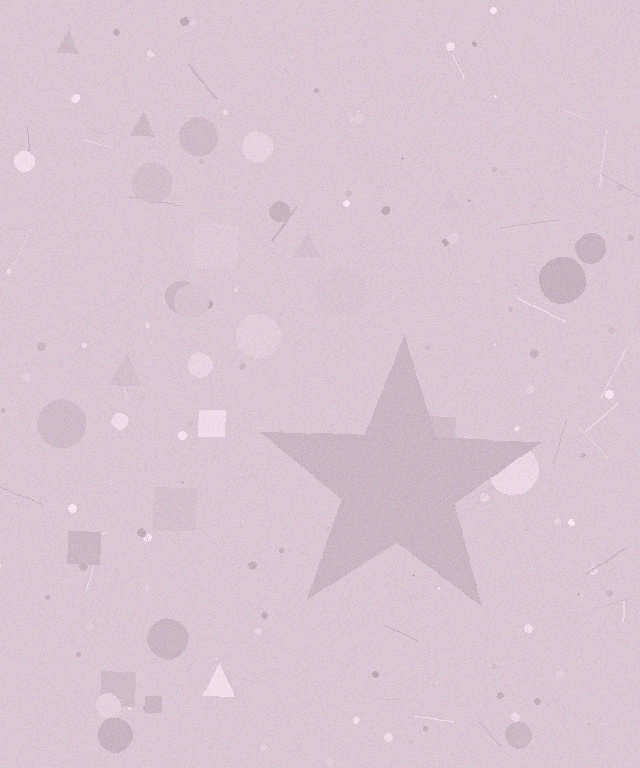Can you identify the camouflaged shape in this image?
The camouflaged shape is a star.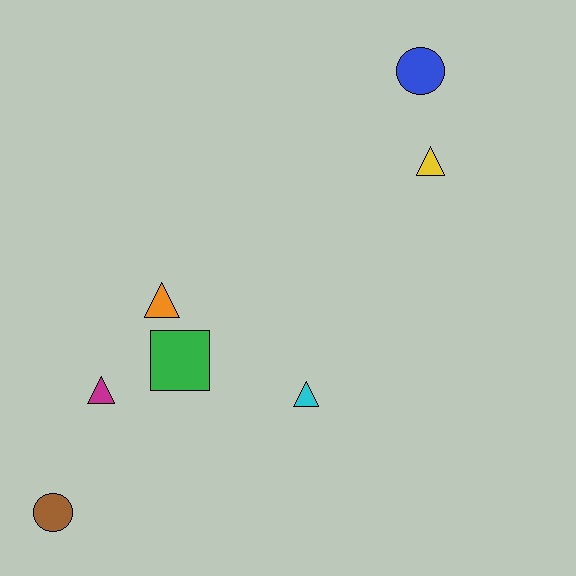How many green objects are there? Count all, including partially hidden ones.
There is 1 green object.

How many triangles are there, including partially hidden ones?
There are 4 triangles.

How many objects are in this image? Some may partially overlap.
There are 7 objects.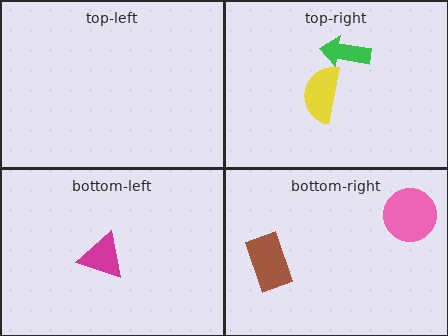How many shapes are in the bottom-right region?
2.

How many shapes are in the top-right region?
2.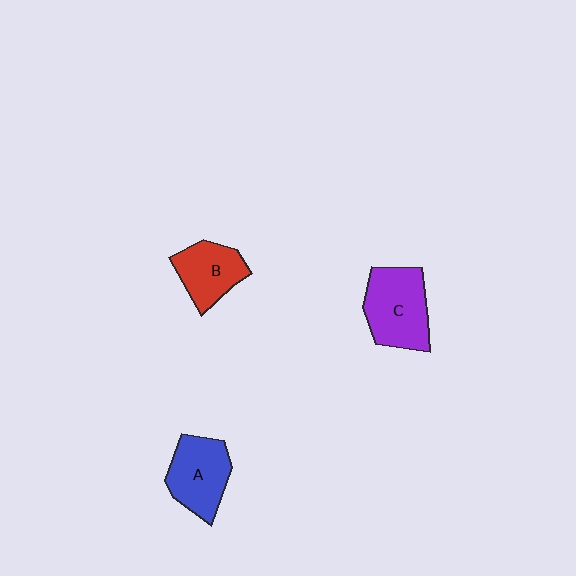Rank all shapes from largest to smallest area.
From largest to smallest: C (purple), A (blue), B (red).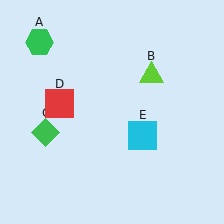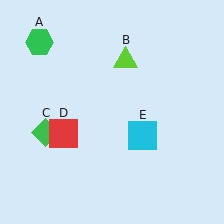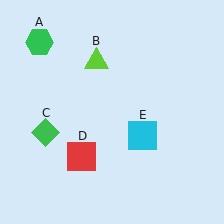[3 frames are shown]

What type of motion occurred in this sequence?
The lime triangle (object B), red square (object D) rotated counterclockwise around the center of the scene.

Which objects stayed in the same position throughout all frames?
Green hexagon (object A) and green diamond (object C) and cyan square (object E) remained stationary.